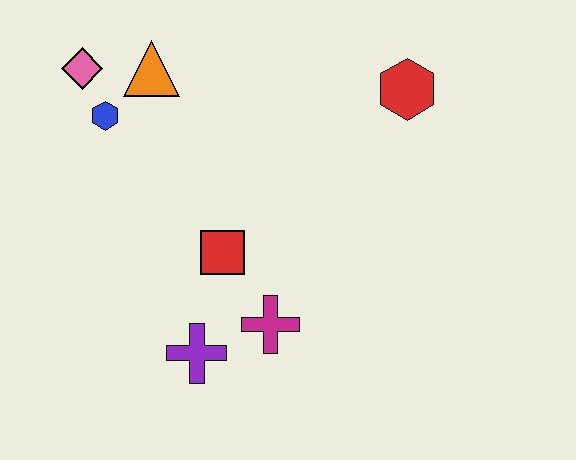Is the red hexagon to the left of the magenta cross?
No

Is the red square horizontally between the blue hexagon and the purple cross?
No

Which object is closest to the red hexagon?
The red square is closest to the red hexagon.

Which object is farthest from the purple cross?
The red hexagon is farthest from the purple cross.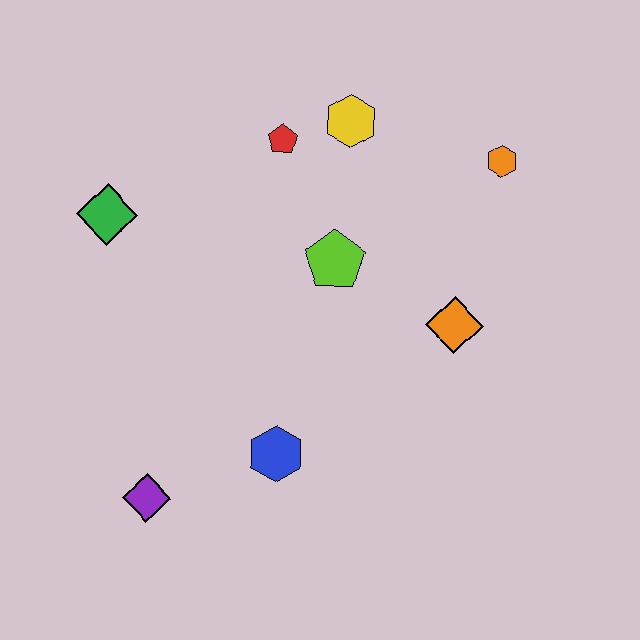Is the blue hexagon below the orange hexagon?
Yes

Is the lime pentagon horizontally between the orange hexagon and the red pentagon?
Yes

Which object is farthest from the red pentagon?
The purple diamond is farthest from the red pentagon.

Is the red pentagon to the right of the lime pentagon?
No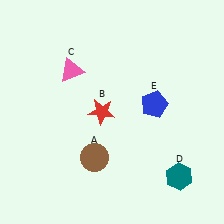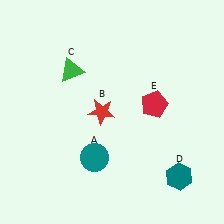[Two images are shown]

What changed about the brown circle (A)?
In Image 1, A is brown. In Image 2, it changed to teal.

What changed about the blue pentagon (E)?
In Image 1, E is blue. In Image 2, it changed to red.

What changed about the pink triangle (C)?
In Image 1, C is pink. In Image 2, it changed to green.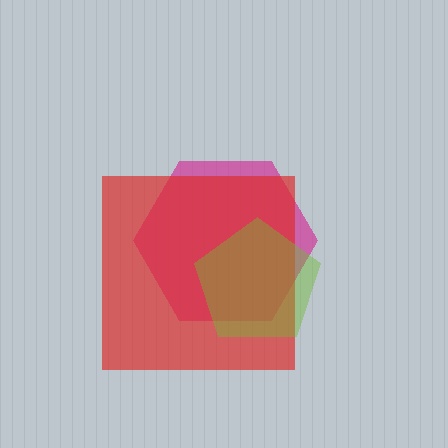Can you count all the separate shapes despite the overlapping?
Yes, there are 3 separate shapes.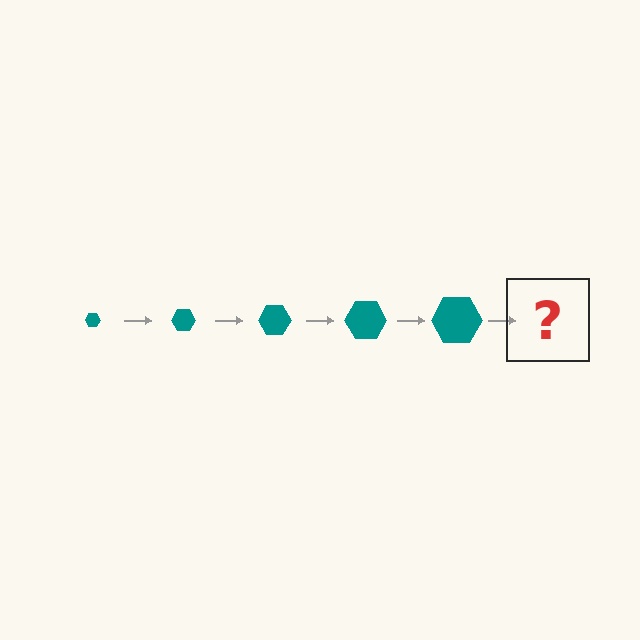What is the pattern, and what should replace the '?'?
The pattern is that the hexagon gets progressively larger each step. The '?' should be a teal hexagon, larger than the previous one.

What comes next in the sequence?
The next element should be a teal hexagon, larger than the previous one.